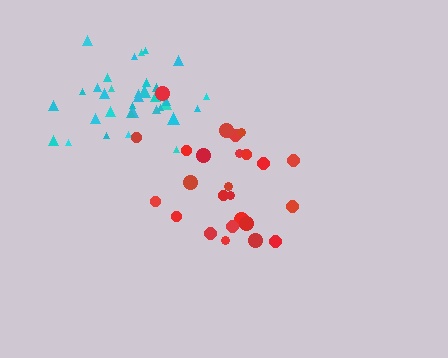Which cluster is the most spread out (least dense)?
Red.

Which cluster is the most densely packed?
Cyan.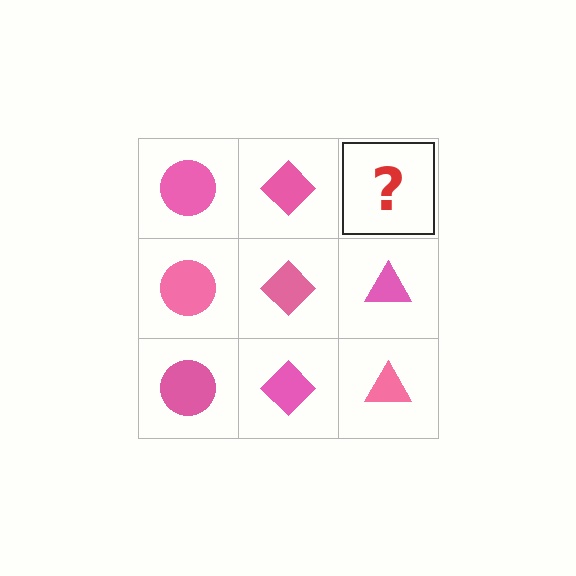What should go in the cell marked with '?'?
The missing cell should contain a pink triangle.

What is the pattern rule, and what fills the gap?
The rule is that each column has a consistent shape. The gap should be filled with a pink triangle.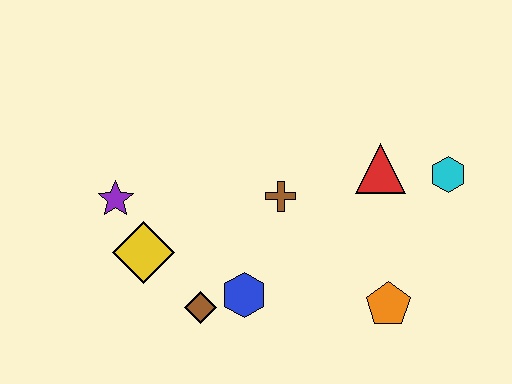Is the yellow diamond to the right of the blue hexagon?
No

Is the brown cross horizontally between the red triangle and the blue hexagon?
Yes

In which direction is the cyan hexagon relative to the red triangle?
The cyan hexagon is to the right of the red triangle.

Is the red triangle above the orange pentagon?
Yes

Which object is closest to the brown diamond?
The blue hexagon is closest to the brown diamond.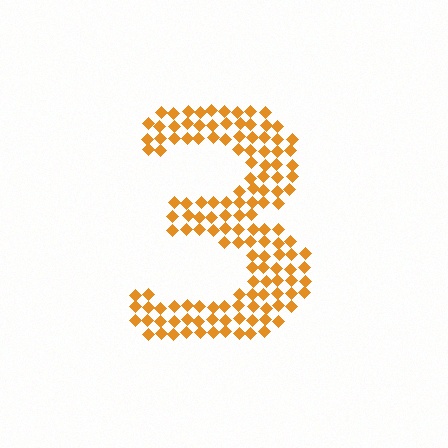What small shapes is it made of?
It is made of small diamonds.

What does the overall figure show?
The overall figure shows the digit 3.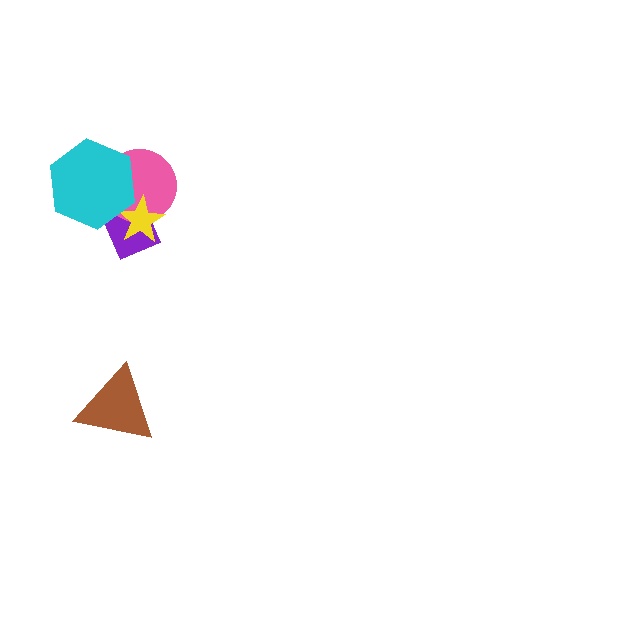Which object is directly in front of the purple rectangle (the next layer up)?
The pink circle is directly in front of the purple rectangle.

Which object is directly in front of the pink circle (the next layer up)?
The yellow star is directly in front of the pink circle.